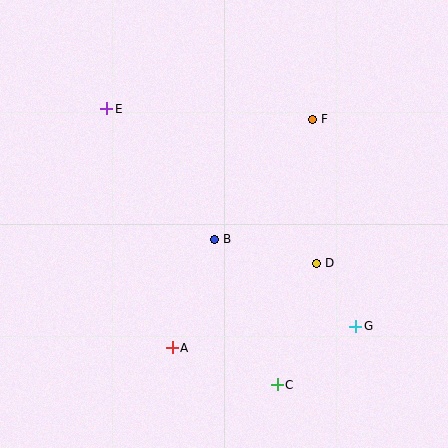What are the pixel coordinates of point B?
Point B is at (215, 239).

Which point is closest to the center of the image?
Point B at (215, 239) is closest to the center.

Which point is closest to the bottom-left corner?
Point A is closest to the bottom-left corner.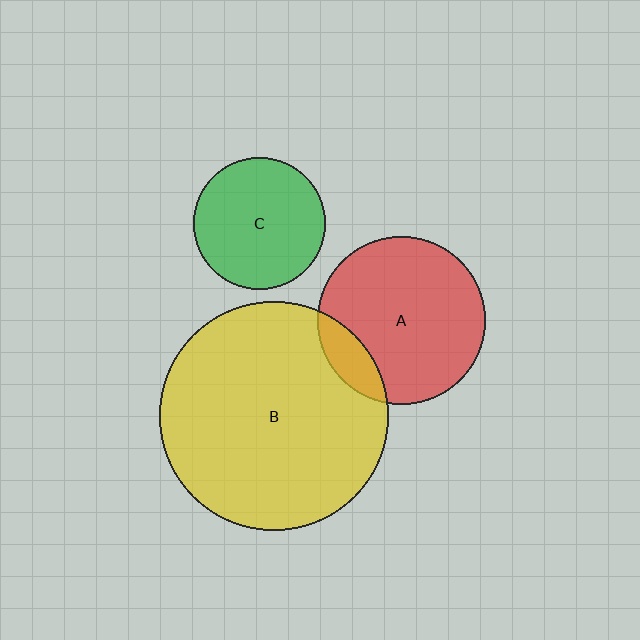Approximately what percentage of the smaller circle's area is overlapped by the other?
Approximately 15%.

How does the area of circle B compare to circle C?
Approximately 3.0 times.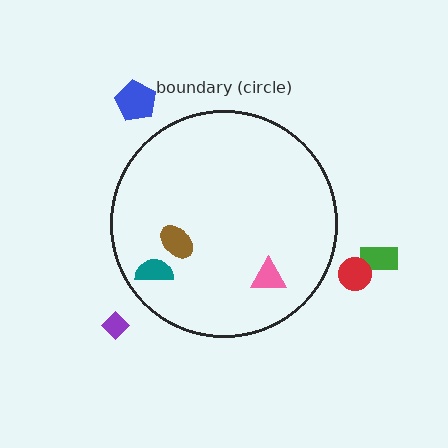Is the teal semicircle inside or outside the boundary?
Inside.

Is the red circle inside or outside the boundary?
Outside.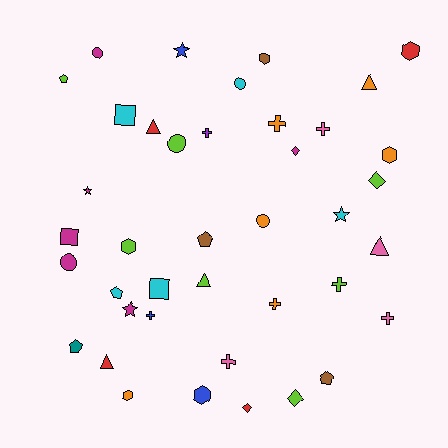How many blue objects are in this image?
There are 3 blue objects.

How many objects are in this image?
There are 40 objects.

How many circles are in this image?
There are 5 circles.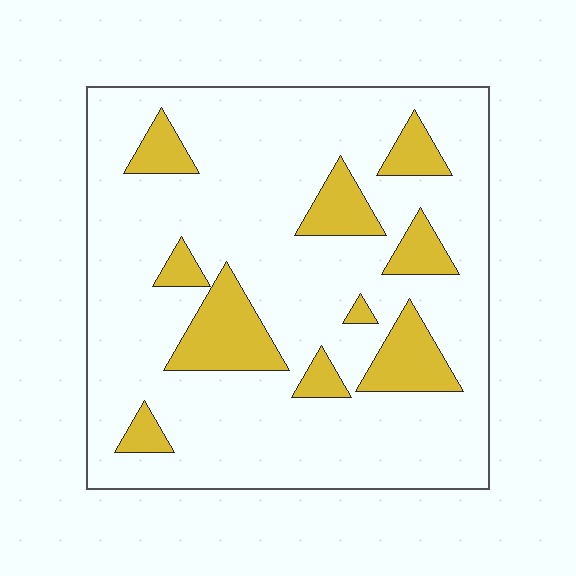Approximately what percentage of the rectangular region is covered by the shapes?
Approximately 20%.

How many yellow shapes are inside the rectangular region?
10.